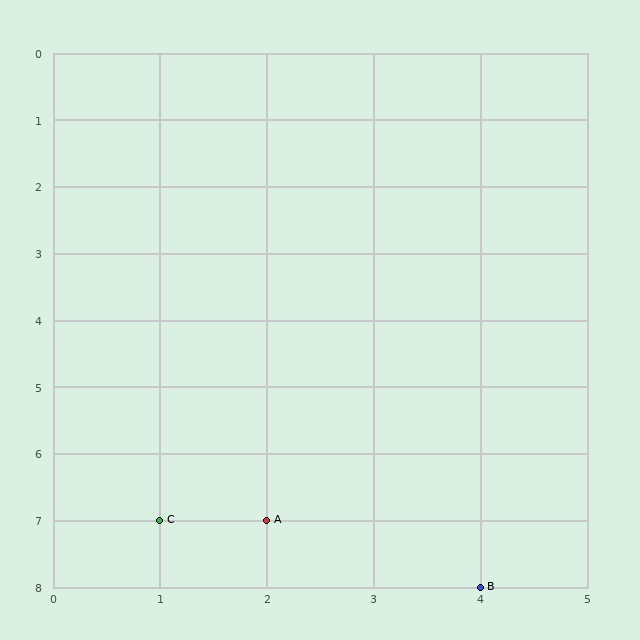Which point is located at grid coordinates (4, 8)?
Point B is at (4, 8).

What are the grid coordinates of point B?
Point B is at grid coordinates (4, 8).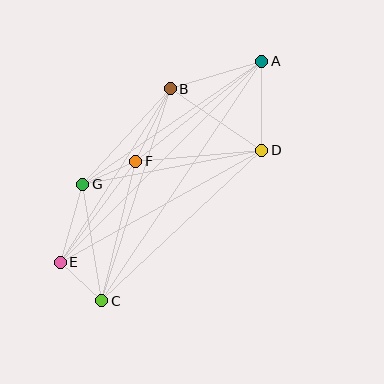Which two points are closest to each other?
Points C and E are closest to each other.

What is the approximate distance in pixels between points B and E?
The distance between B and E is approximately 206 pixels.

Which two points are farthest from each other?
Points A and C are farthest from each other.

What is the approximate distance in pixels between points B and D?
The distance between B and D is approximately 110 pixels.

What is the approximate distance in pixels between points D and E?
The distance between D and E is approximately 231 pixels.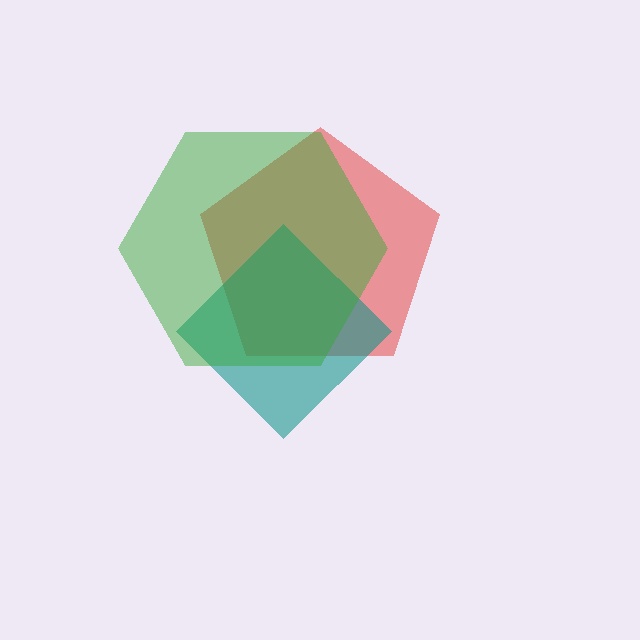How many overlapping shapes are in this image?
There are 3 overlapping shapes in the image.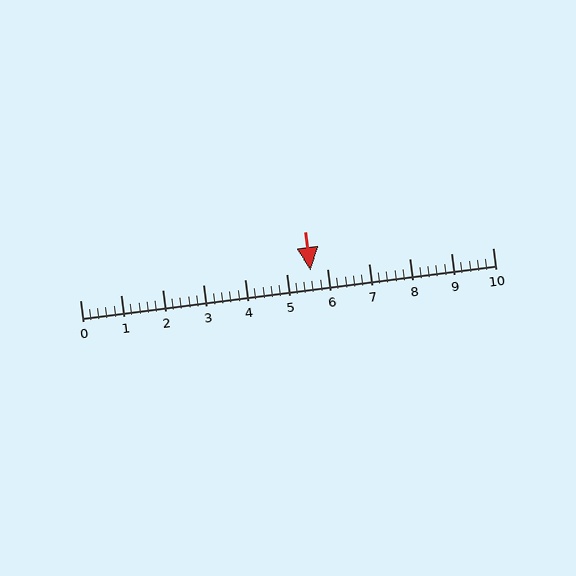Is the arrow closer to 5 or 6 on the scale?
The arrow is closer to 6.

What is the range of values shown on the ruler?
The ruler shows values from 0 to 10.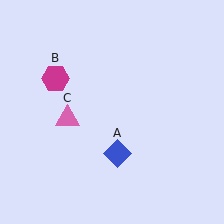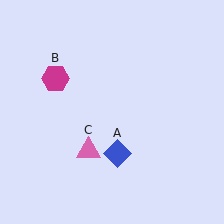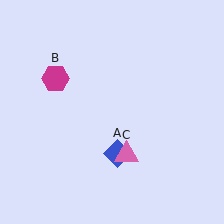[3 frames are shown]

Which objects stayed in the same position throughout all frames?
Blue diamond (object A) and magenta hexagon (object B) remained stationary.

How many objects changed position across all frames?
1 object changed position: pink triangle (object C).